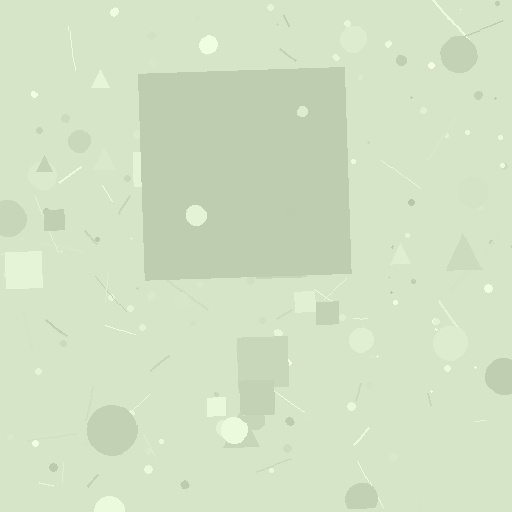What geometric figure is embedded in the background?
A square is embedded in the background.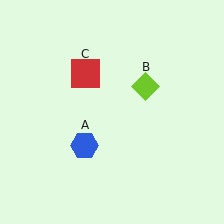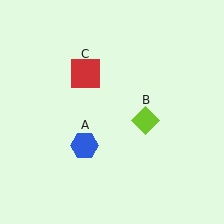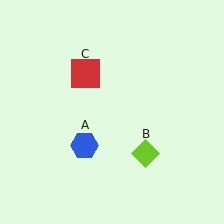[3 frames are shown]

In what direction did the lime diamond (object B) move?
The lime diamond (object B) moved down.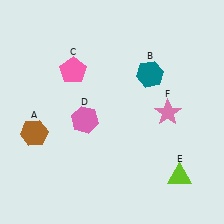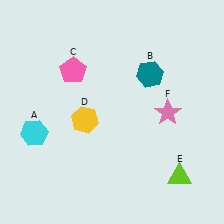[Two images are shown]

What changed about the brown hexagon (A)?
In Image 1, A is brown. In Image 2, it changed to cyan.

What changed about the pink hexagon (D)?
In Image 1, D is pink. In Image 2, it changed to yellow.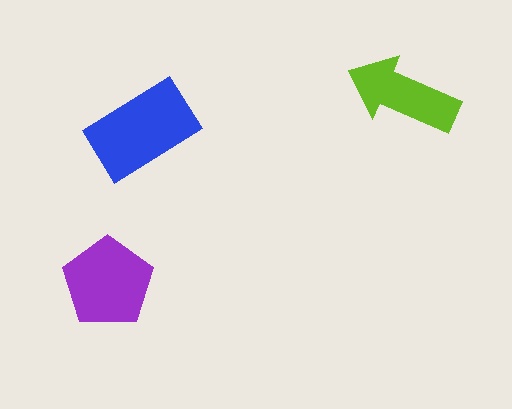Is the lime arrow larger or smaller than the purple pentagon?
Smaller.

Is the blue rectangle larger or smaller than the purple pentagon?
Larger.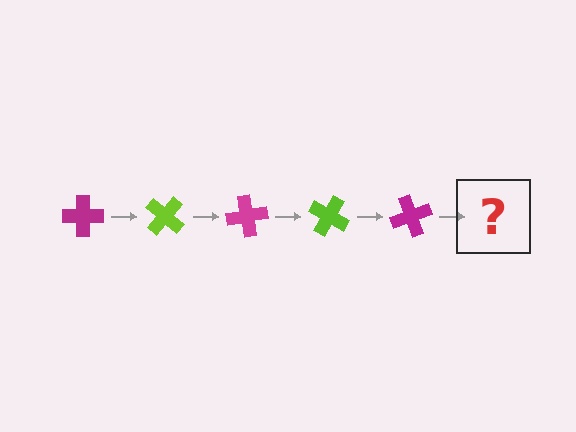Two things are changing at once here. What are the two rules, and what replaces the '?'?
The two rules are that it rotates 40 degrees each step and the color cycles through magenta and lime. The '?' should be a lime cross, rotated 200 degrees from the start.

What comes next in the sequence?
The next element should be a lime cross, rotated 200 degrees from the start.